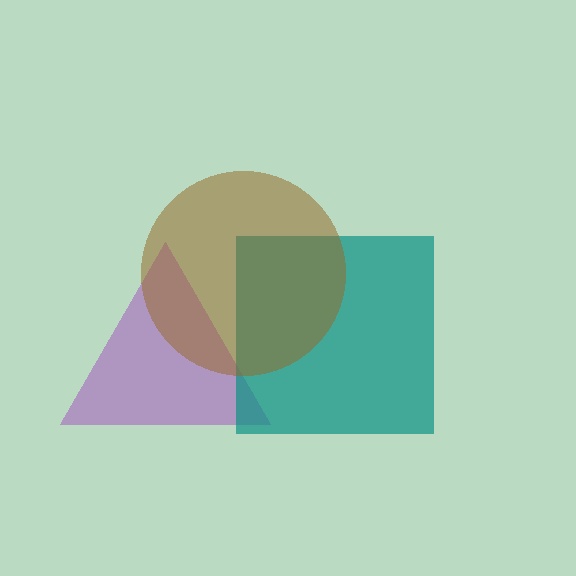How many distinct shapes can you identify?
There are 3 distinct shapes: a purple triangle, a teal square, a brown circle.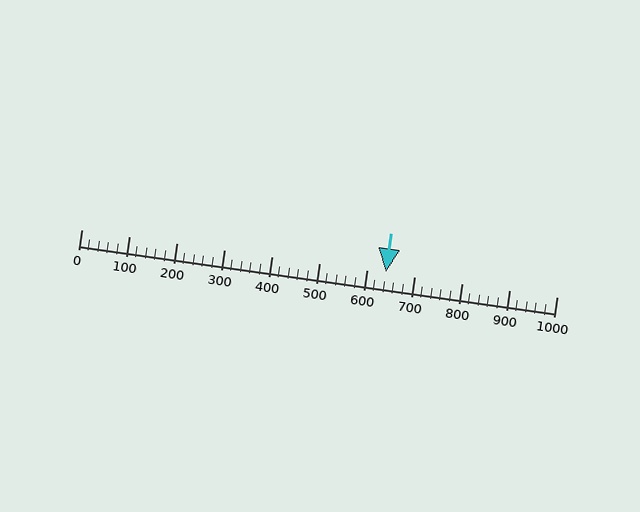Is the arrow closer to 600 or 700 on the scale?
The arrow is closer to 600.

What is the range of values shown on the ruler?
The ruler shows values from 0 to 1000.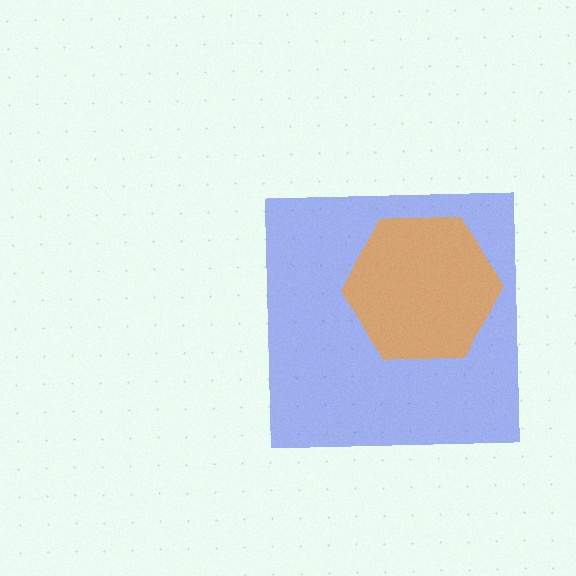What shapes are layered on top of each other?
The layered shapes are: a blue square, an orange hexagon.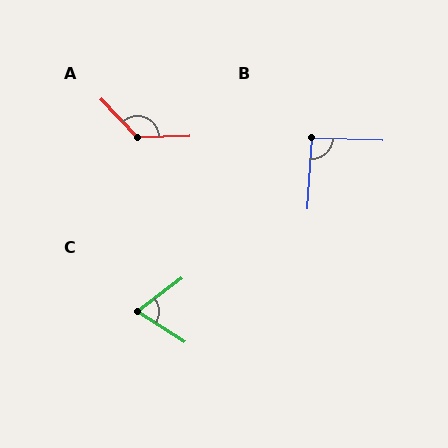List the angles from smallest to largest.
C (70°), B (92°), A (131°).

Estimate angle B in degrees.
Approximately 92 degrees.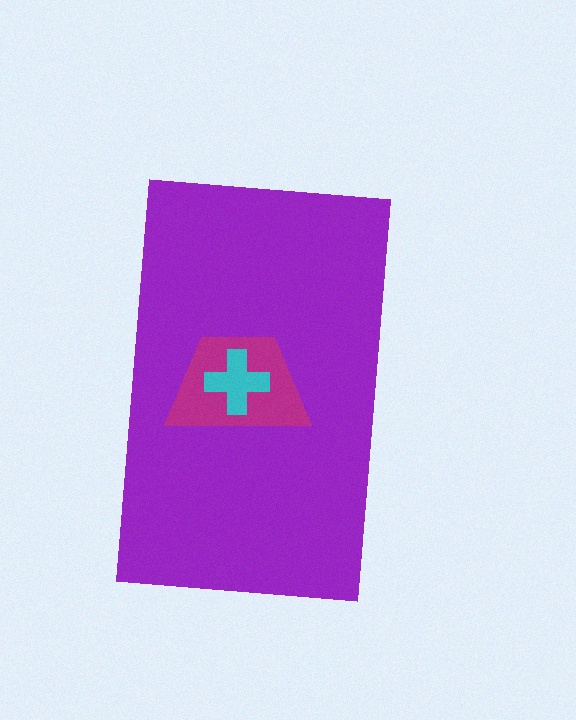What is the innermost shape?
The cyan cross.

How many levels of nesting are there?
3.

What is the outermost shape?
The purple rectangle.